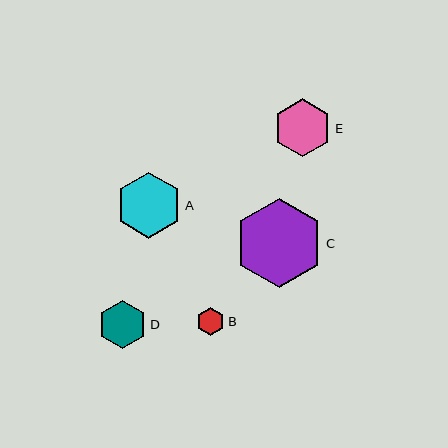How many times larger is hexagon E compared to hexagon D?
Hexagon E is approximately 1.2 times the size of hexagon D.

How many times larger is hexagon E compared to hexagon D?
Hexagon E is approximately 1.2 times the size of hexagon D.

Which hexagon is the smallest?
Hexagon B is the smallest with a size of approximately 28 pixels.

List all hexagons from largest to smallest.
From largest to smallest: C, A, E, D, B.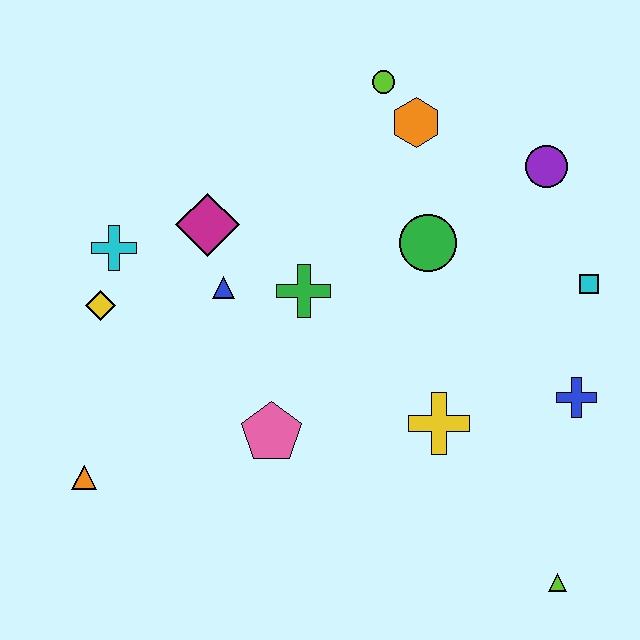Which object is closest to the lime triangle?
The blue cross is closest to the lime triangle.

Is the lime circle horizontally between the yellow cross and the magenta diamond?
Yes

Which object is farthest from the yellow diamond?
The lime triangle is farthest from the yellow diamond.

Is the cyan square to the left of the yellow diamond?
No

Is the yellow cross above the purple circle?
No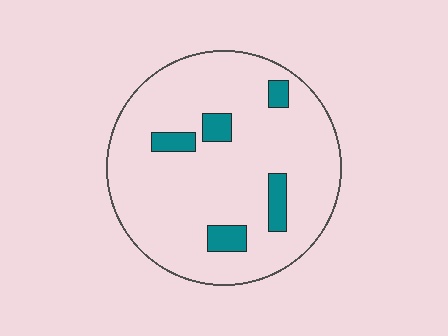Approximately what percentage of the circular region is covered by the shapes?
Approximately 10%.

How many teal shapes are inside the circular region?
5.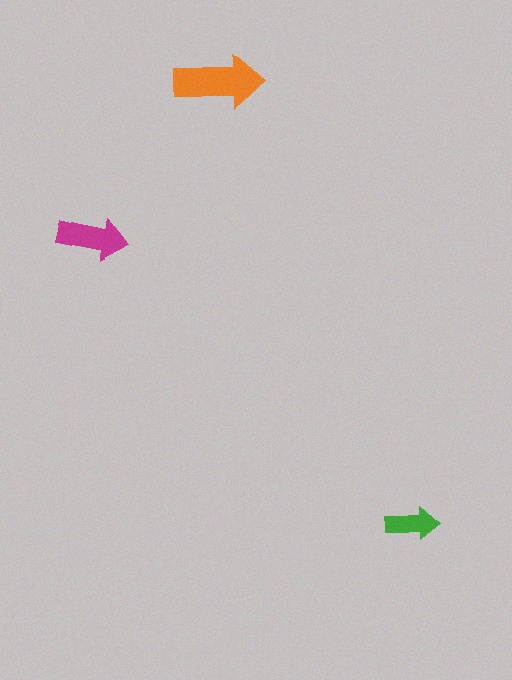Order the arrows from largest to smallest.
the orange one, the magenta one, the green one.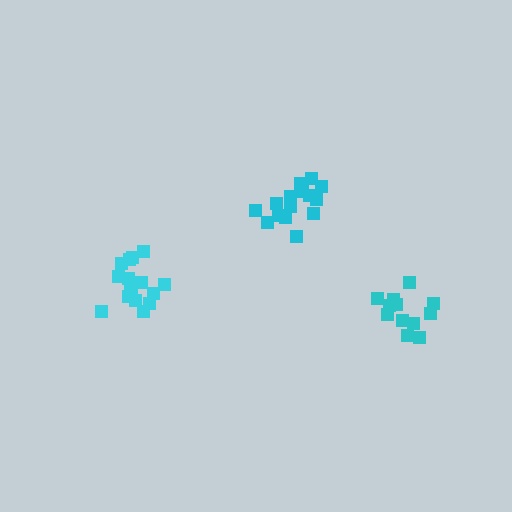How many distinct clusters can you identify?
There are 3 distinct clusters.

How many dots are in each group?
Group 1: 12 dots, Group 2: 17 dots, Group 3: 16 dots (45 total).